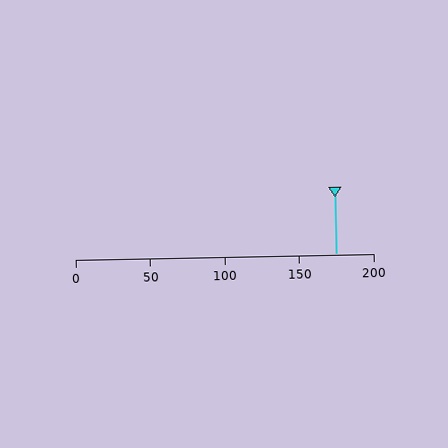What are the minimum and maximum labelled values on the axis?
The axis runs from 0 to 200.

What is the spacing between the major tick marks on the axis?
The major ticks are spaced 50 apart.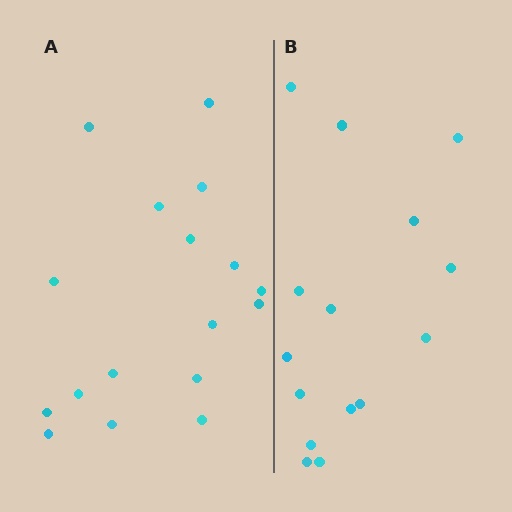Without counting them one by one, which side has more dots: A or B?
Region A (the left region) has more dots.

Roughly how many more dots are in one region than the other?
Region A has just a few more — roughly 2 or 3 more dots than region B.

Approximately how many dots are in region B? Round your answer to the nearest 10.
About 20 dots. (The exact count is 15, which rounds to 20.)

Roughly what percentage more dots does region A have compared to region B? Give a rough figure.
About 15% more.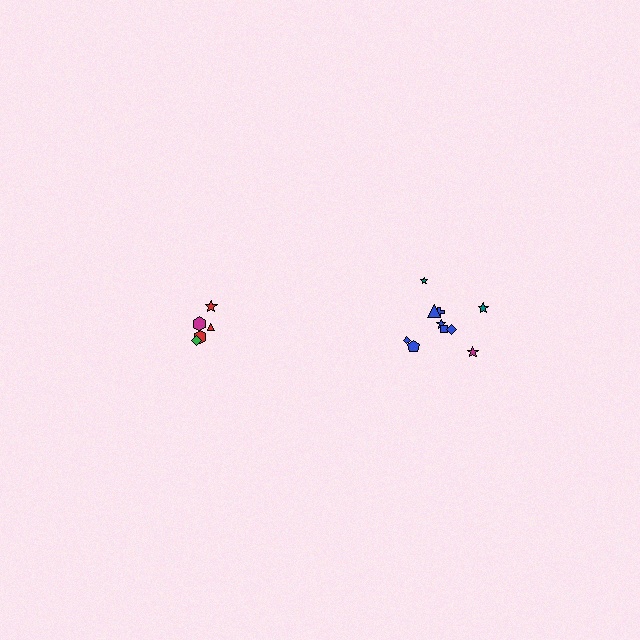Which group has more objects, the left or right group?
The right group.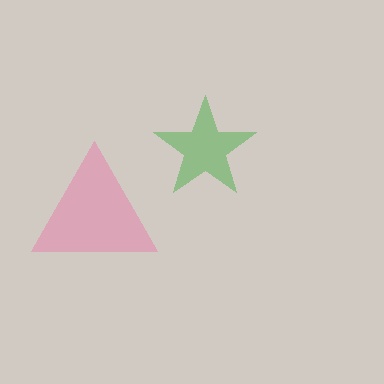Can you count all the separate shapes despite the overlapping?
Yes, there are 2 separate shapes.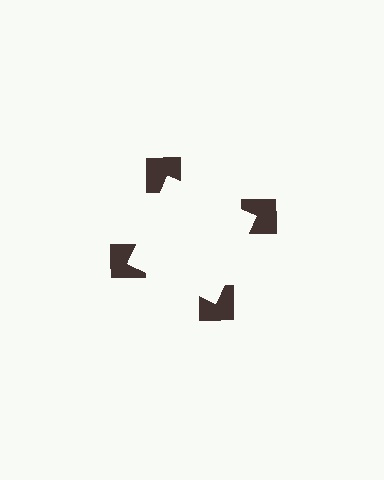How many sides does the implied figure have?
4 sides.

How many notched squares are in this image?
There are 4 — one at each vertex of the illusory square.